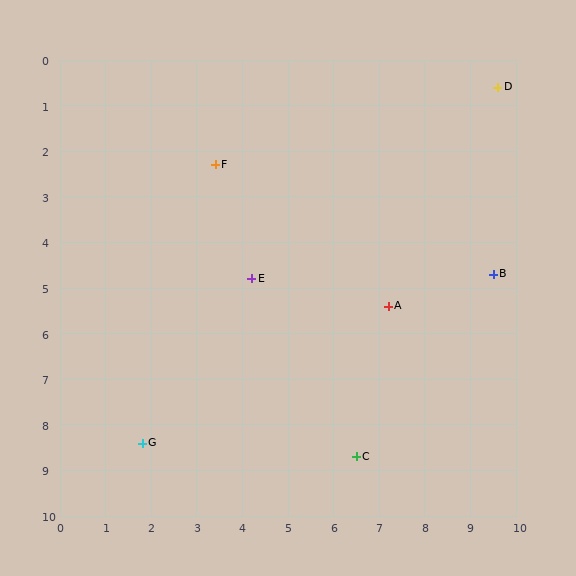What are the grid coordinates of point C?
Point C is at approximately (6.5, 8.7).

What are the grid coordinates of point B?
Point B is at approximately (9.5, 4.7).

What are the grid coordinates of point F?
Point F is at approximately (3.4, 2.3).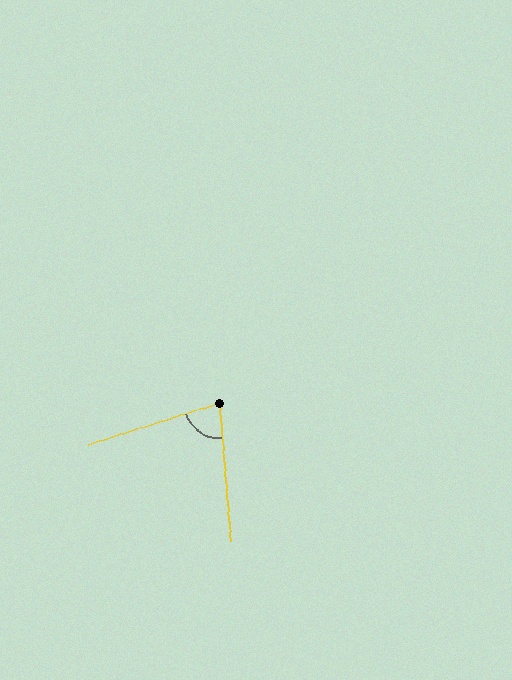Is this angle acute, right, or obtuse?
It is acute.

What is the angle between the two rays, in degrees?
Approximately 77 degrees.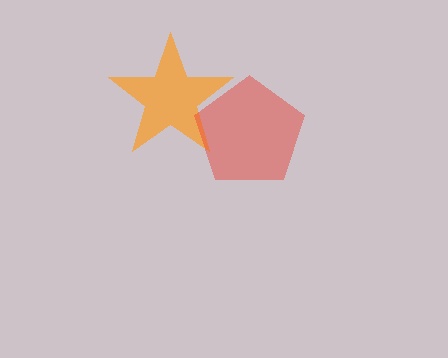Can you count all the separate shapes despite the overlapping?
Yes, there are 2 separate shapes.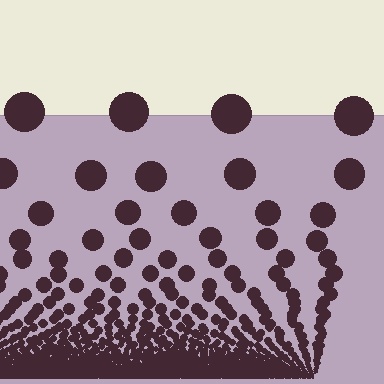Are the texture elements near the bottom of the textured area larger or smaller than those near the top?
Smaller. The gradient is inverted — elements near the bottom are smaller and denser.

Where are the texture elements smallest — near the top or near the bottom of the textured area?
Near the bottom.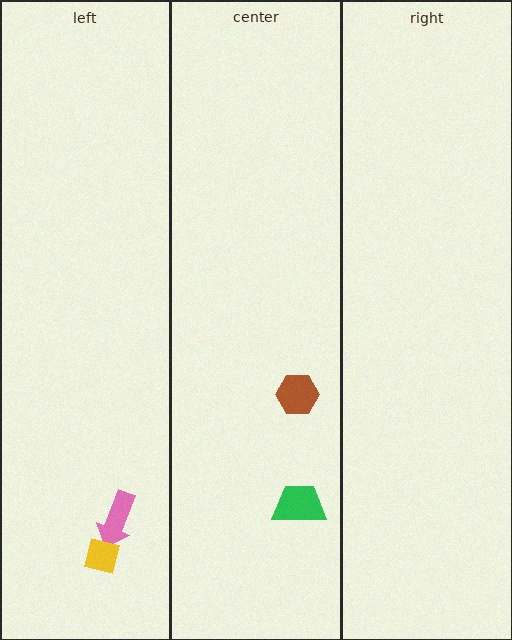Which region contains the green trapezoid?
The center region.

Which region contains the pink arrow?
The left region.